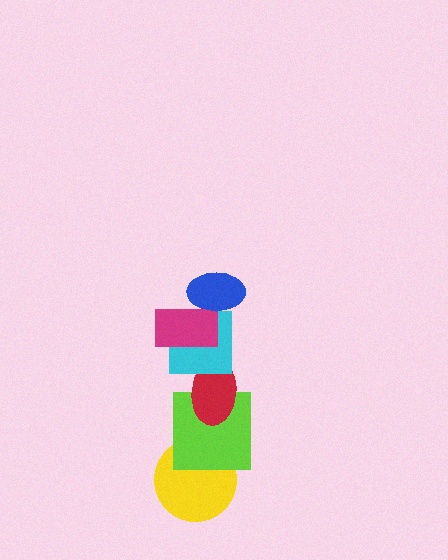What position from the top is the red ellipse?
The red ellipse is 4th from the top.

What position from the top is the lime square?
The lime square is 5th from the top.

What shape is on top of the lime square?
The red ellipse is on top of the lime square.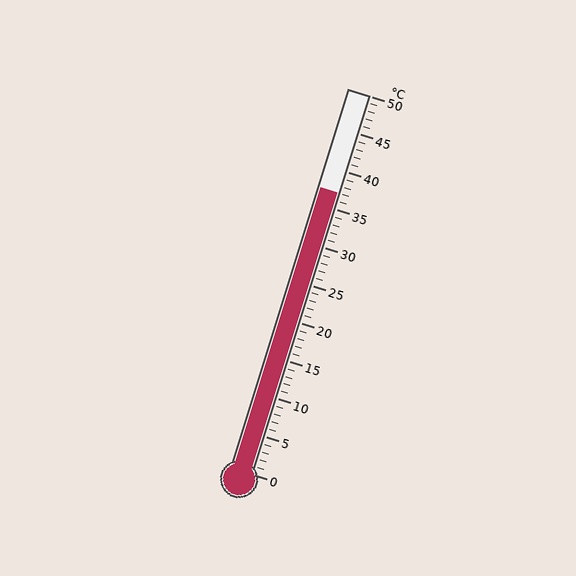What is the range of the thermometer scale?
The thermometer scale ranges from 0°C to 50°C.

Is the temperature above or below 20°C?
The temperature is above 20°C.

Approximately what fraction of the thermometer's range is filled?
The thermometer is filled to approximately 75% of its range.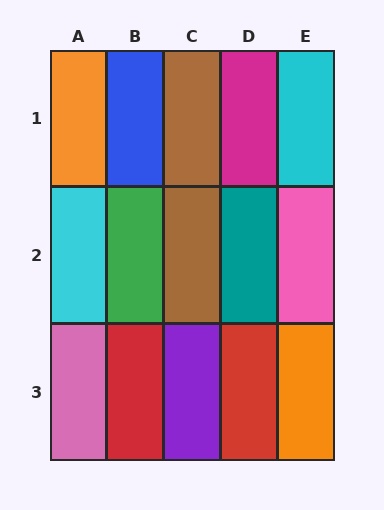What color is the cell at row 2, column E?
Pink.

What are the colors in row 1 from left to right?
Orange, blue, brown, magenta, cyan.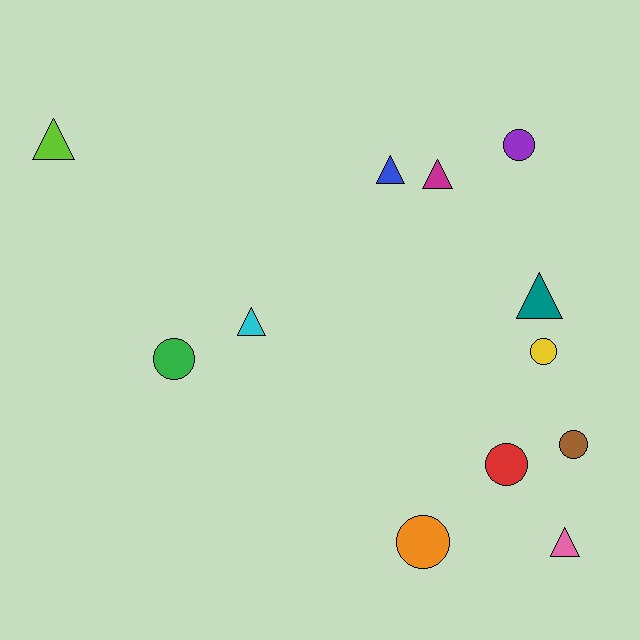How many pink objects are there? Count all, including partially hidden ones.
There is 1 pink object.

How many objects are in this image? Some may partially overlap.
There are 12 objects.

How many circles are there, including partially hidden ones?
There are 6 circles.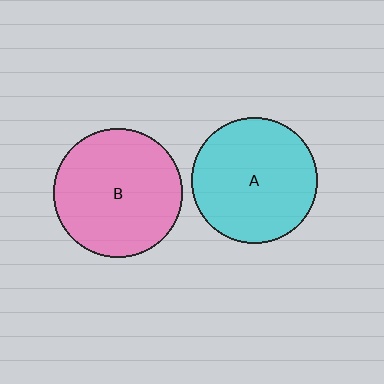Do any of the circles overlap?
No, none of the circles overlap.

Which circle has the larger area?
Circle B (pink).